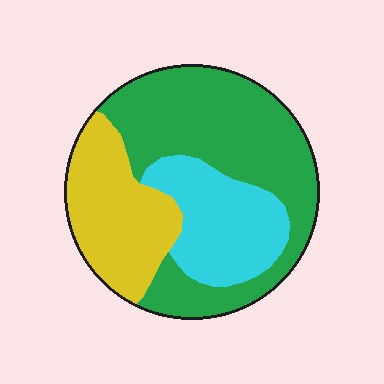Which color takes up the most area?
Green, at roughly 50%.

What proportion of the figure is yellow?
Yellow covers roughly 25% of the figure.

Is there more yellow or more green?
Green.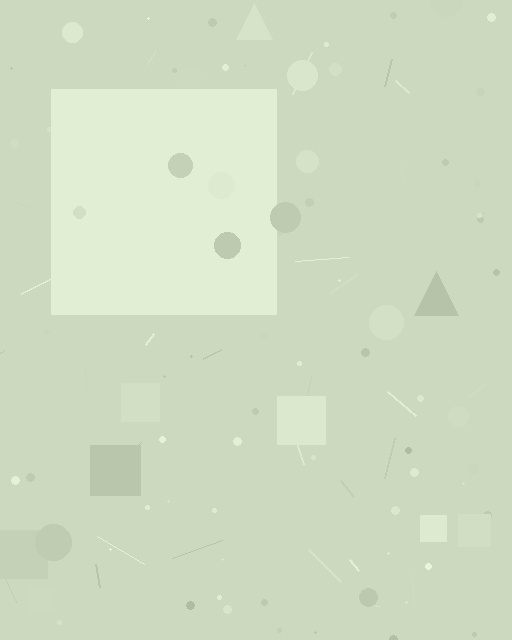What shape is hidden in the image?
A square is hidden in the image.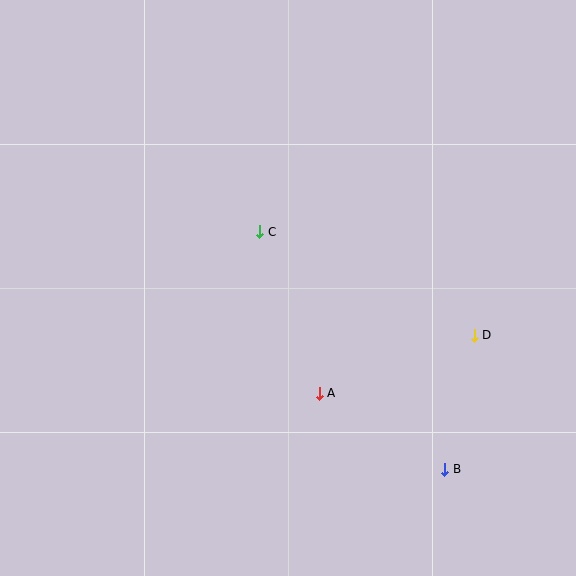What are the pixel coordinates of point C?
Point C is at (259, 232).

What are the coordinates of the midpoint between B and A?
The midpoint between B and A is at (382, 431).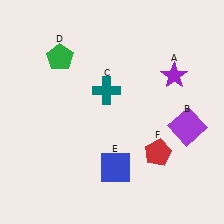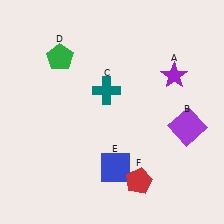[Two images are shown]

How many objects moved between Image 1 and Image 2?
1 object moved between the two images.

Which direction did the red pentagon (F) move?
The red pentagon (F) moved down.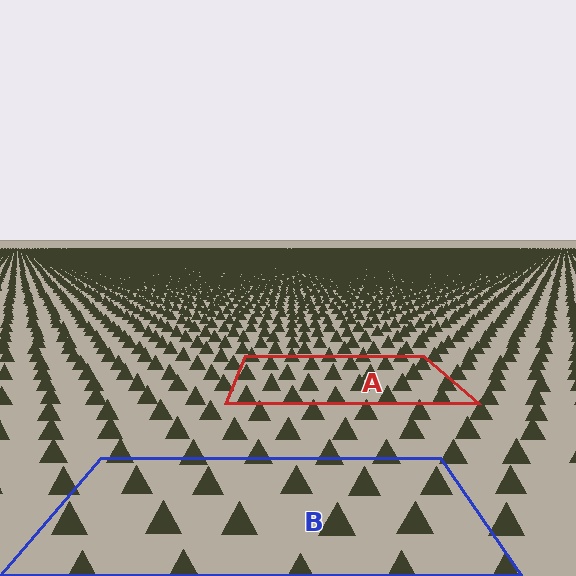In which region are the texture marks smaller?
The texture marks are smaller in region A, because it is farther away.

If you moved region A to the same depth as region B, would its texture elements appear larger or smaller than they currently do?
They would appear larger. At a closer depth, the same texture elements are projected at a bigger on-screen size.